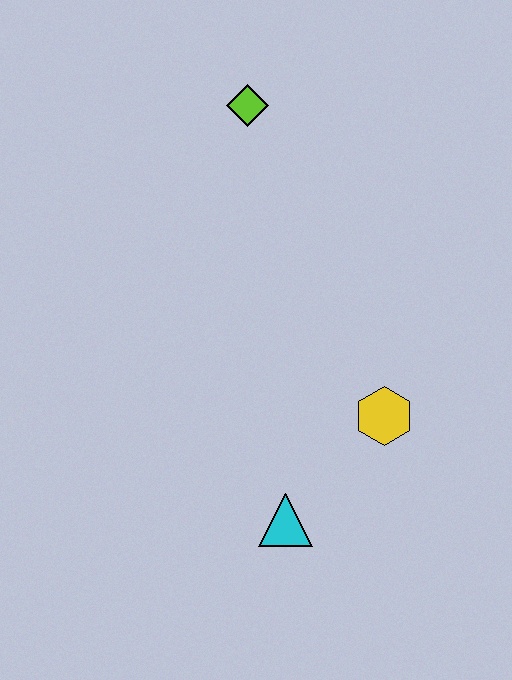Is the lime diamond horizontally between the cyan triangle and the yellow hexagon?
No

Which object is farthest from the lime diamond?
The cyan triangle is farthest from the lime diamond.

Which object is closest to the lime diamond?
The yellow hexagon is closest to the lime diamond.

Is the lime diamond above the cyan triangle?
Yes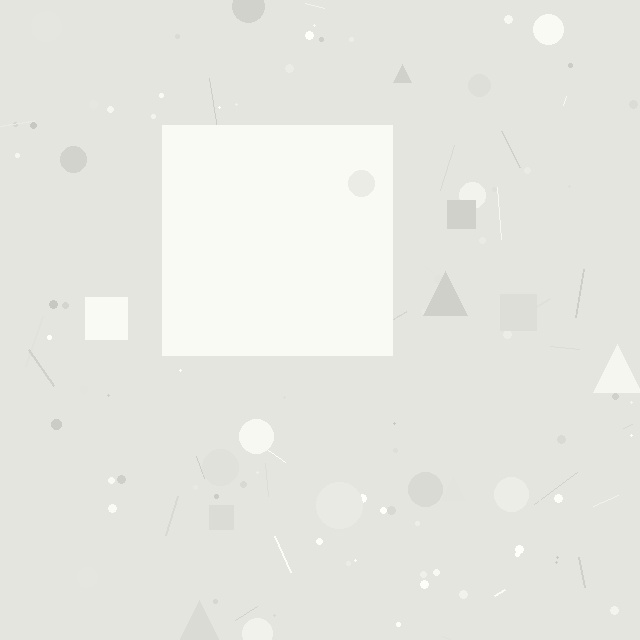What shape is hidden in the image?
A square is hidden in the image.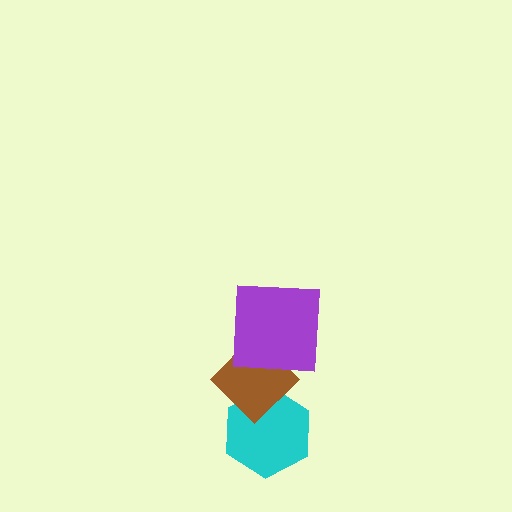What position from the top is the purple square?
The purple square is 1st from the top.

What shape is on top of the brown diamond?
The purple square is on top of the brown diamond.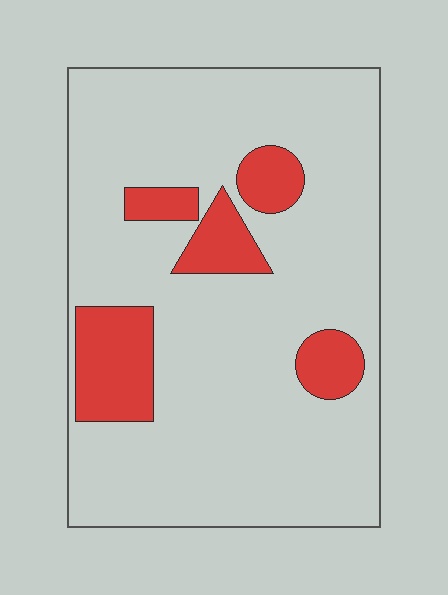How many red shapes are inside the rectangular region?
5.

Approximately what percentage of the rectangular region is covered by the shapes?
Approximately 15%.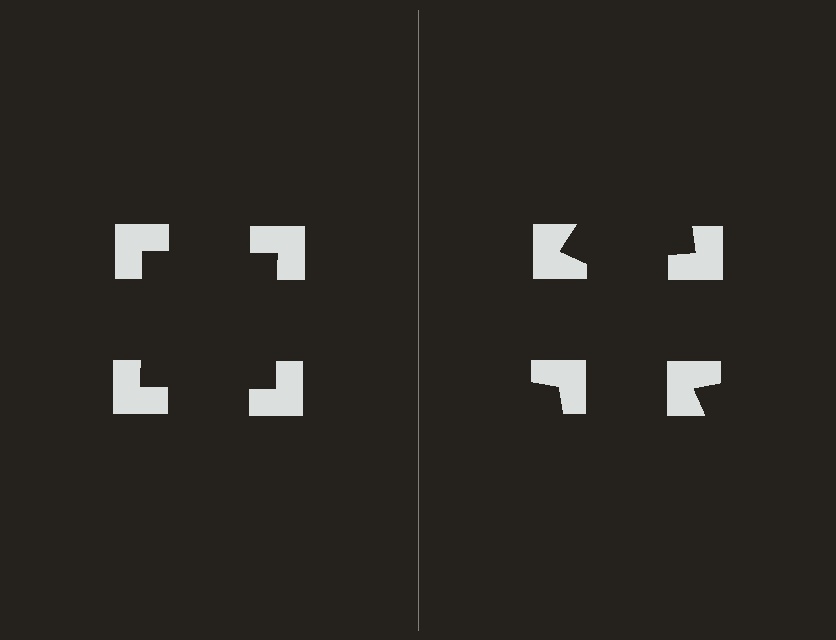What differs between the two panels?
The notched squares are positioned identically on both sides; only the wedge orientations differ. On the left they align to a square; on the right they are misaligned.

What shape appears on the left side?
An illusory square.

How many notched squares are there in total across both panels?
8 — 4 on each side.